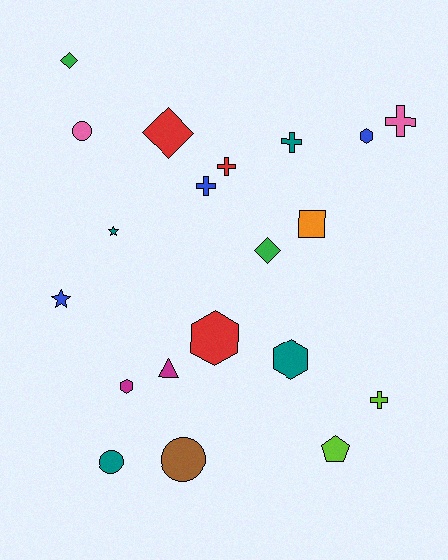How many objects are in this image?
There are 20 objects.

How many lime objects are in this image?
There are 2 lime objects.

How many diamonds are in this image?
There are 3 diamonds.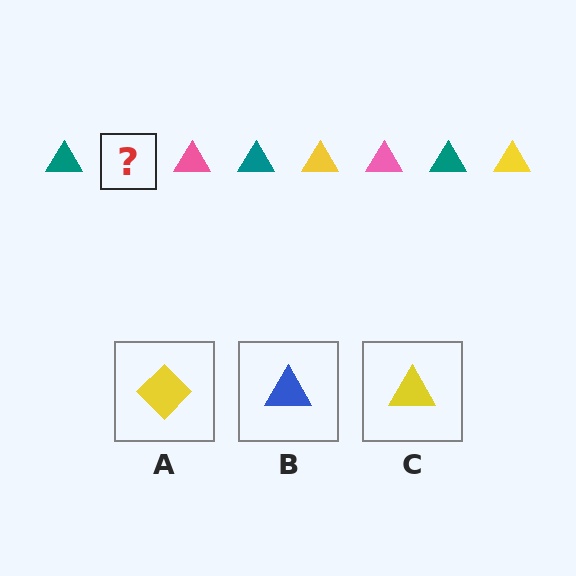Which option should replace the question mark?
Option C.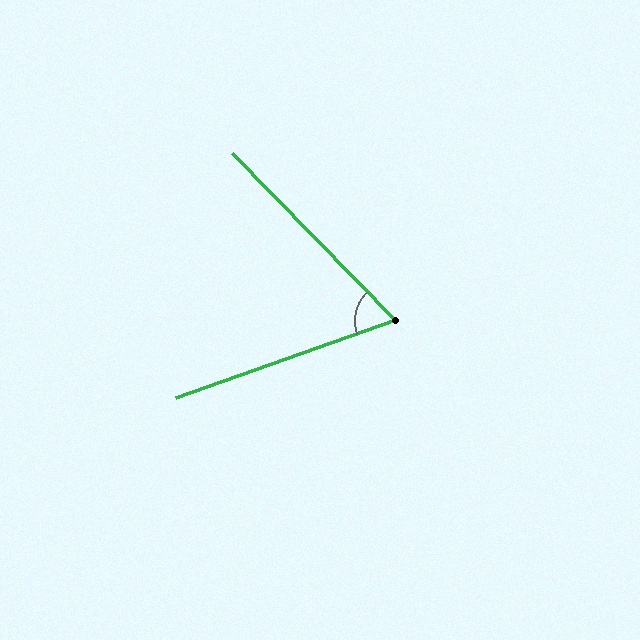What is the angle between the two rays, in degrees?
Approximately 65 degrees.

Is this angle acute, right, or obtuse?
It is acute.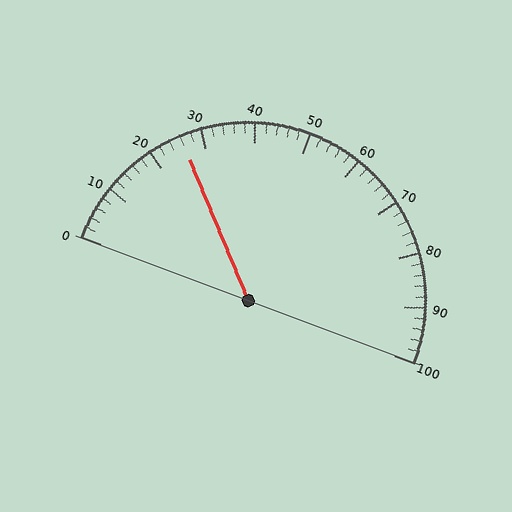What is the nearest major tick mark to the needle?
The nearest major tick mark is 30.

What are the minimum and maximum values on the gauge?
The gauge ranges from 0 to 100.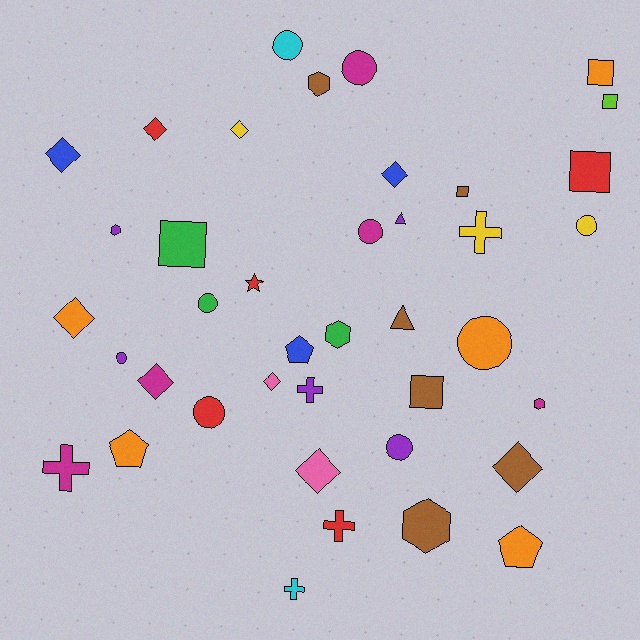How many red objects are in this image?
There are 5 red objects.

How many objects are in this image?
There are 40 objects.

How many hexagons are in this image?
There are 5 hexagons.